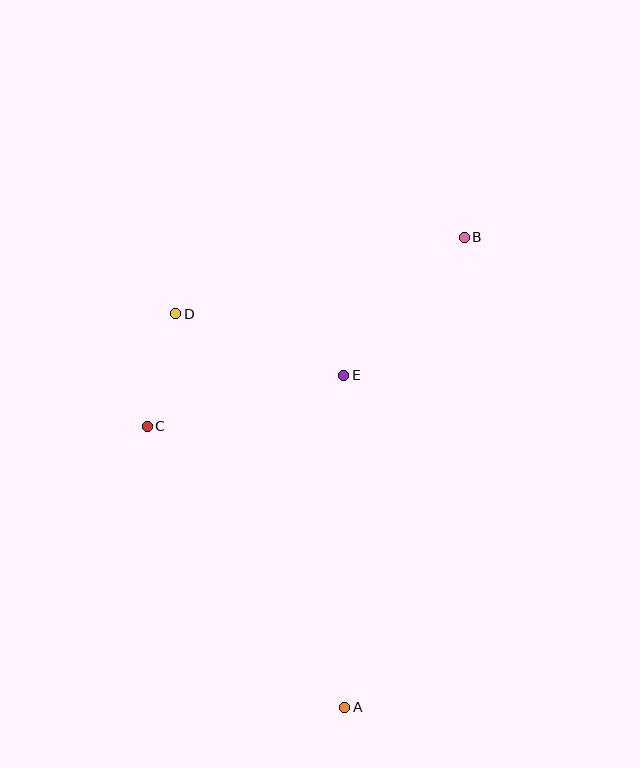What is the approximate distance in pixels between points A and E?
The distance between A and E is approximately 332 pixels.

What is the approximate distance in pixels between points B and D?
The distance between B and D is approximately 298 pixels.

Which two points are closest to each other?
Points C and D are closest to each other.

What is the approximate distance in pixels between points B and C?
The distance between B and C is approximately 369 pixels.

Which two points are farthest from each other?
Points A and B are farthest from each other.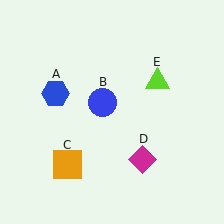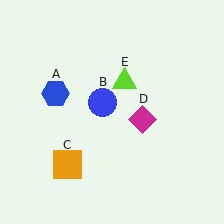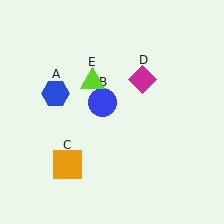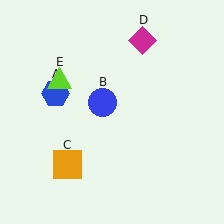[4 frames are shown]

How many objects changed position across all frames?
2 objects changed position: magenta diamond (object D), lime triangle (object E).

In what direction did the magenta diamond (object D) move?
The magenta diamond (object D) moved up.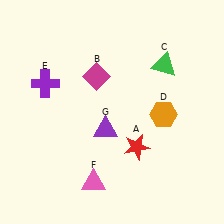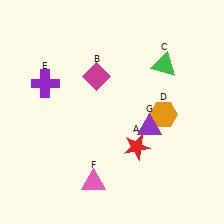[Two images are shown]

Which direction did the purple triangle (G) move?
The purple triangle (G) moved right.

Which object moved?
The purple triangle (G) moved right.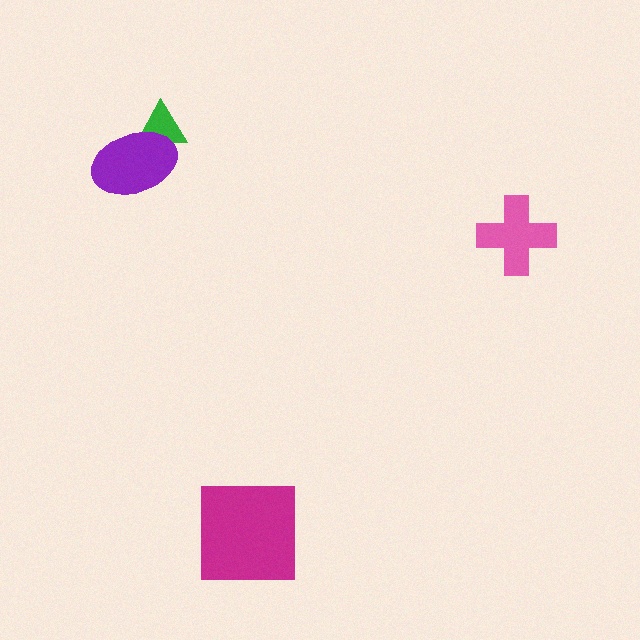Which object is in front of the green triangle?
The purple ellipse is in front of the green triangle.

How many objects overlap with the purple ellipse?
1 object overlaps with the purple ellipse.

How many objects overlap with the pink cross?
0 objects overlap with the pink cross.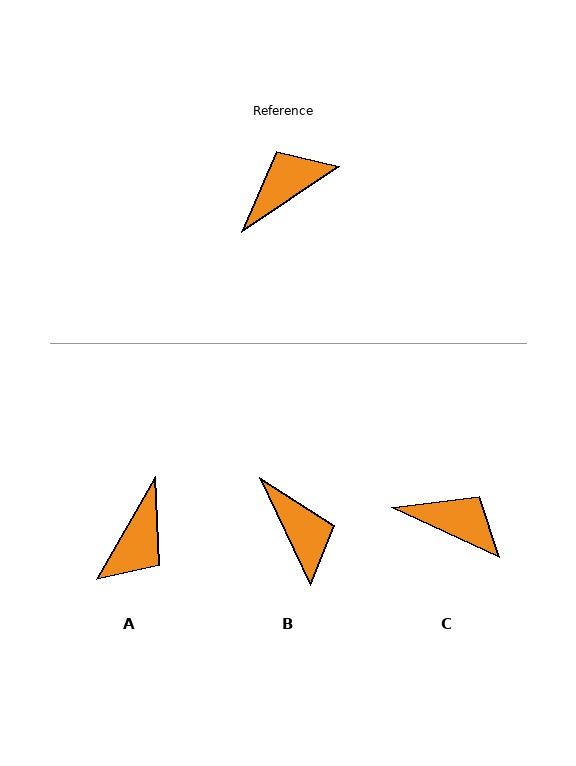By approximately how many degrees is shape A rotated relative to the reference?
Approximately 154 degrees clockwise.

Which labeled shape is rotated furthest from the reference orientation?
A, about 154 degrees away.